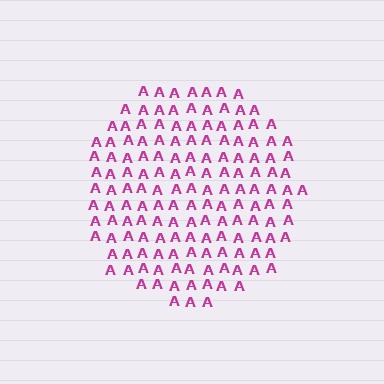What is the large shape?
The large shape is a circle.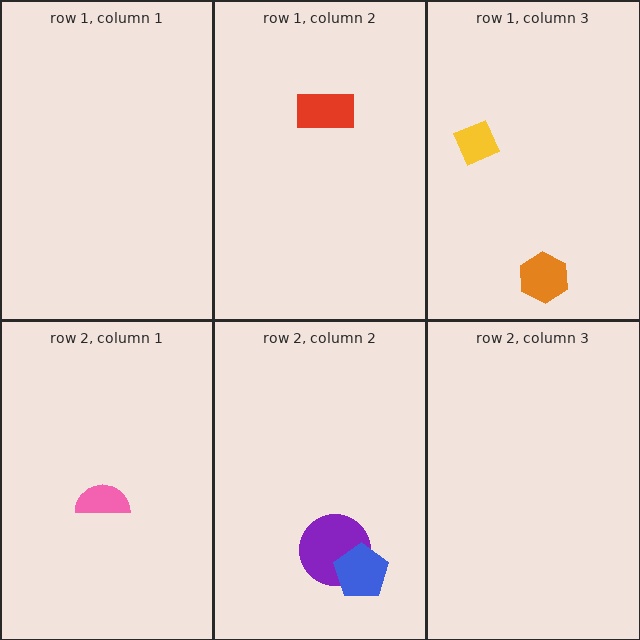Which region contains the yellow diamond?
The row 1, column 3 region.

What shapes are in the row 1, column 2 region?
The red rectangle.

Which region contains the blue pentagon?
The row 2, column 2 region.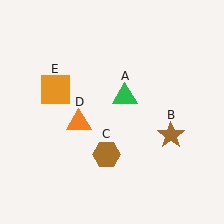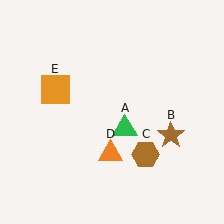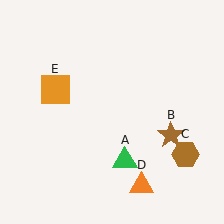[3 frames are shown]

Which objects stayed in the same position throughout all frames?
Brown star (object B) and orange square (object E) remained stationary.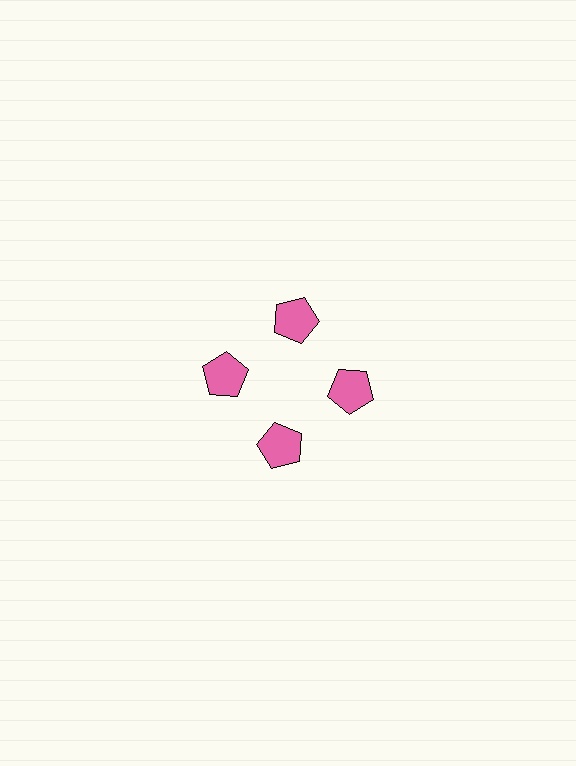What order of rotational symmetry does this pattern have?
This pattern has 4-fold rotational symmetry.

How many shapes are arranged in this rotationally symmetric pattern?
There are 4 shapes, arranged in 4 groups of 1.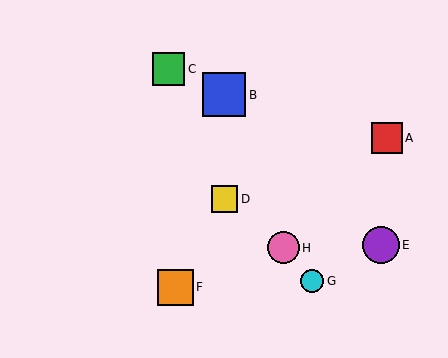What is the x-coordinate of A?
Object A is at x≈387.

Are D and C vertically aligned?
No, D is at x≈224 and C is at x≈168.